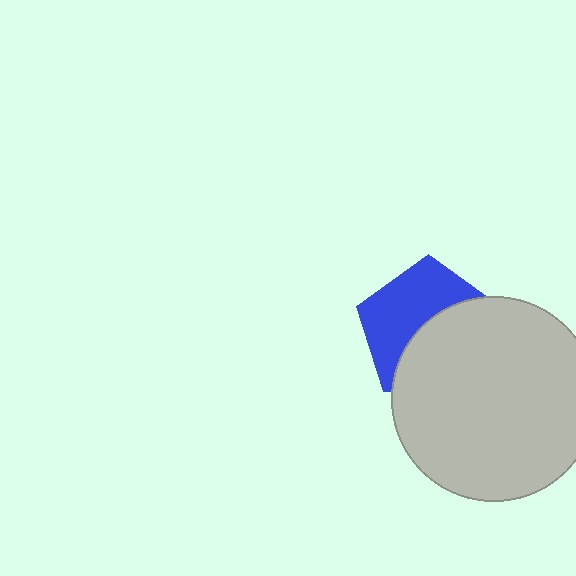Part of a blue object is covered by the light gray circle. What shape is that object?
It is a pentagon.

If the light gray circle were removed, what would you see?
You would see the complete blue pentagon.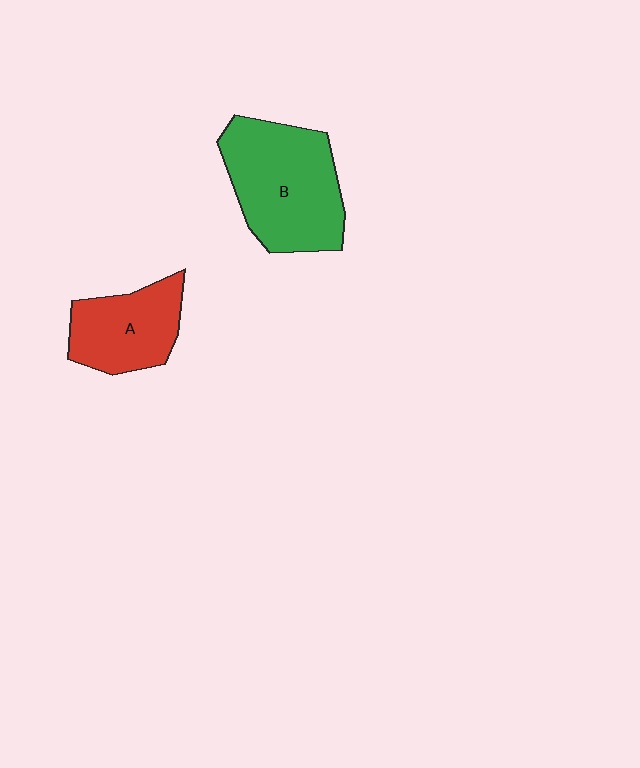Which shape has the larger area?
Shape B (green).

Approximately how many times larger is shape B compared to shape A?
Approximately 1.5 times.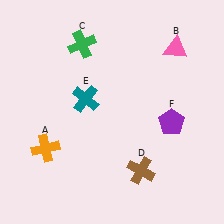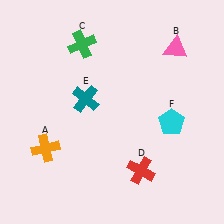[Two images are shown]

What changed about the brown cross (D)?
In Image 1, D is brown. In Image 2, it changed to red.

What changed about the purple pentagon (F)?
In Image 1, F is purple. In Image 2, it changed to cyan.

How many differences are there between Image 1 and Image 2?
There are 2 differences between the two images.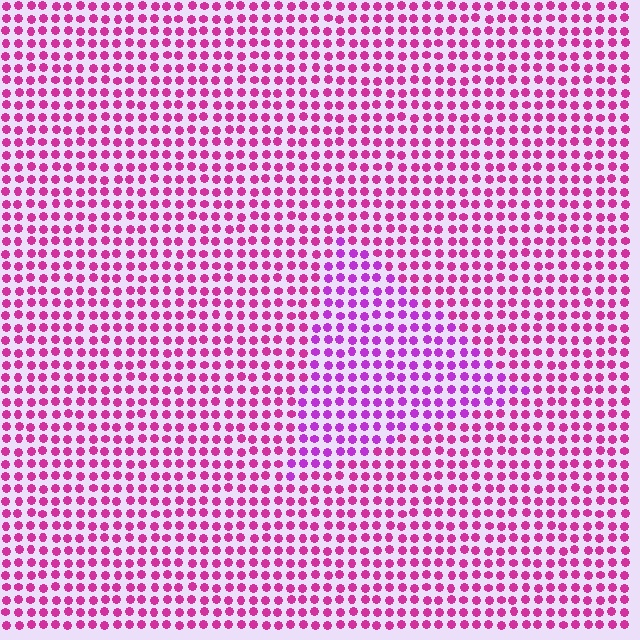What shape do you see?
I see a triangle.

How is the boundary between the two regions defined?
The boundary is defined purely by a slight shift in hue (about 28 degrees). Spacing, size, and orientation are identical on both sides.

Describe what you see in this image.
The image is filled with small magenta elements in a uniform arrangement. A triangle-shaped region is visible where the elements are tinted to a slightly different hue, forming a subtle color boundary.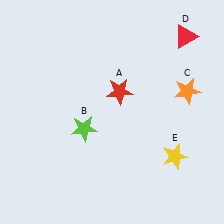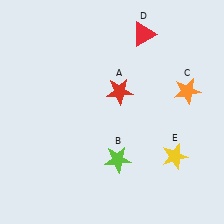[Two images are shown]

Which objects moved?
The objects that moved are: the lime star (B), the red triangle (D).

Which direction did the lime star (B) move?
The lime star (B) moved right.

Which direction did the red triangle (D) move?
The red triangle (D) moved left.